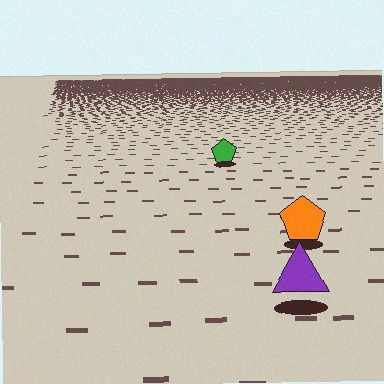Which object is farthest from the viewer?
The green pentagon is farthest from the viewer. It appears smaller and the ground texture around it is denser.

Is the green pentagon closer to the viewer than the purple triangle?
No. The purple triangle is closer — you can tell from the texture gradient: the ground texture is coarser near it.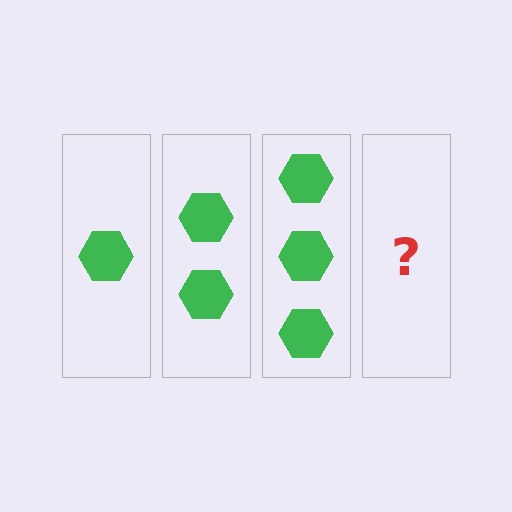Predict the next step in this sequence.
The next step is 4 hexagons.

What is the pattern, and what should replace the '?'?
The pattern is that each step adds one more hexagon. The '?' should be 4 hexagons.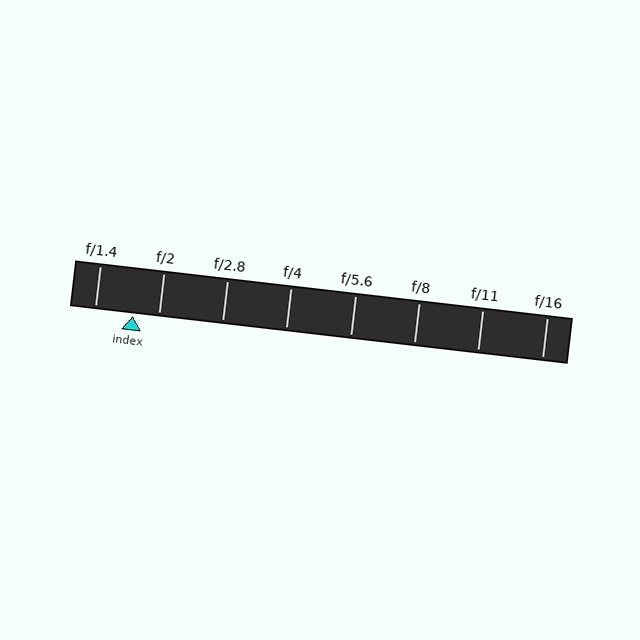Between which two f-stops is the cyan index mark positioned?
The index mark is between f/1.4 and f/2.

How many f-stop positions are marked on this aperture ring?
There are 8 f-stop positions marked.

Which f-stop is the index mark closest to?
The index mark is closest to f/2.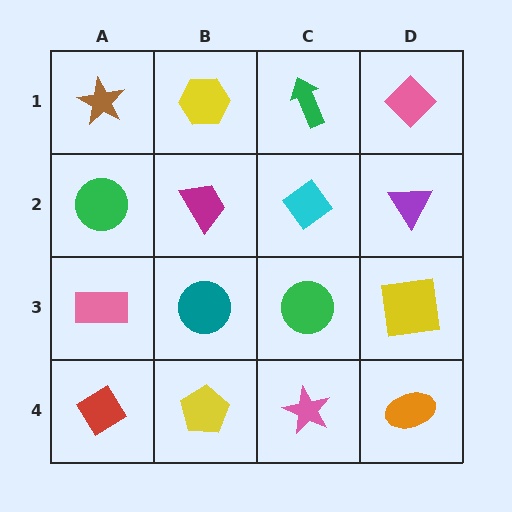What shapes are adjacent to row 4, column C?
A green circle (row 3, column C), a yellow pentagon (row 4, column B), an orange ellipse (row 4, column D).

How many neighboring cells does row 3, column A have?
3.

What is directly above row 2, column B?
A yellow hexagon.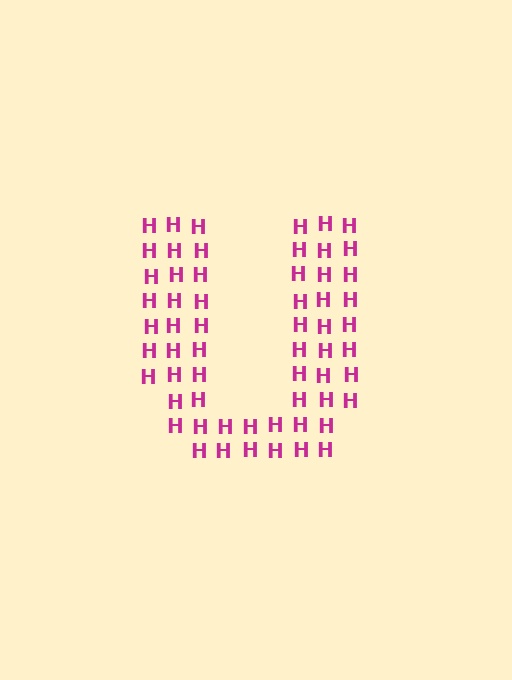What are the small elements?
The small elements are letter H's.